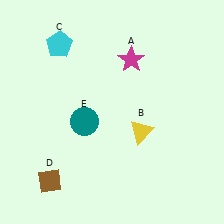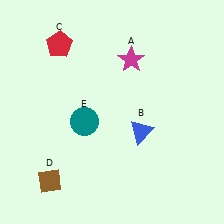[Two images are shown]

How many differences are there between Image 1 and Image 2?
There are 2 differences between the two images.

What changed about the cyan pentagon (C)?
In Image 1, C is cyan. In Image 2, it changed to red.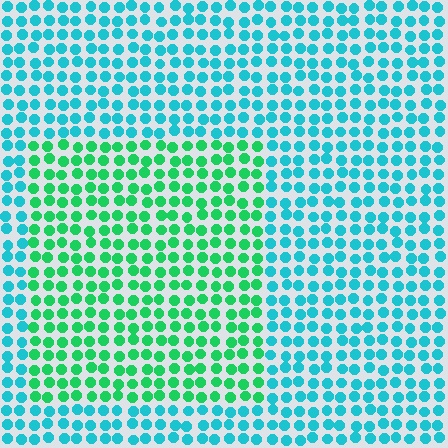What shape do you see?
I see a rectangle.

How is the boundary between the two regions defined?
The boundary is defined purely by a slight shift in hue (about 42 degrees). Spacing, size, and orientation are identical on both sides.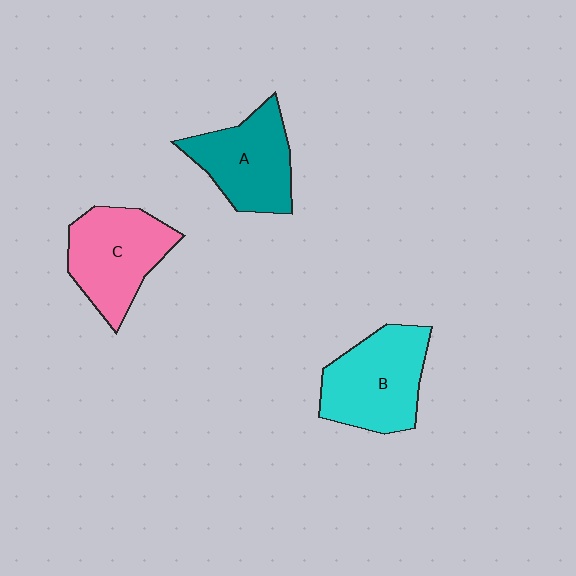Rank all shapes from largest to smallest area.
From largest to smallest: B (cyan), C (pink), A (teal).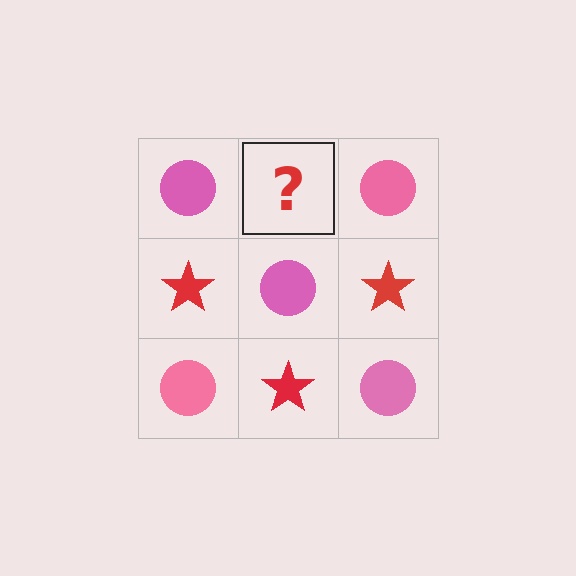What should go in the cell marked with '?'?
The missing cell should contain a red star.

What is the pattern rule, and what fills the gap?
The rule is that it alternates pink circle and red star in a checkerboard pattern. The gap should be filled with a red star.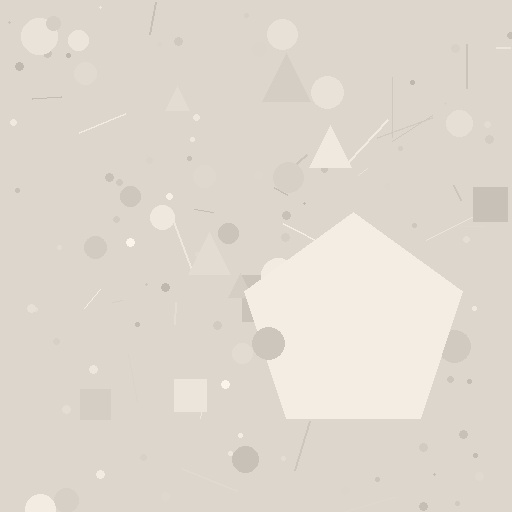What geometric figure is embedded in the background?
A pentagon is embedded in the background.